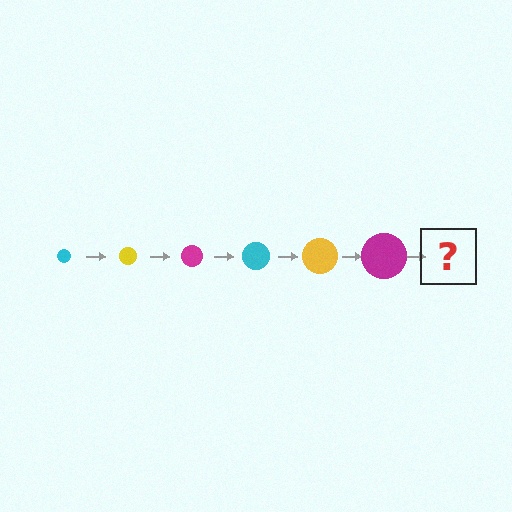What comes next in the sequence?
The next element should be a cyan circle, larger than the previous one.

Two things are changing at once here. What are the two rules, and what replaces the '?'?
The two rules are that the circle grows larger each step and the color cycles through cyan, yellow, and magenta. The '?' should be a cyan circle, larger than the previous one.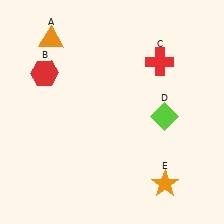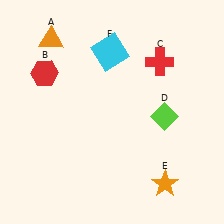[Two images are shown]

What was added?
A cyan square (F) was added in Image 2.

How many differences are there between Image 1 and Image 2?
There is 1 difference between the two images.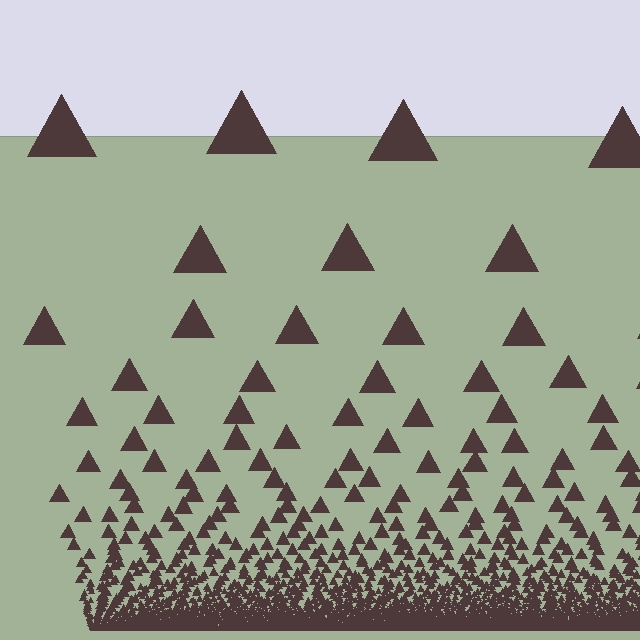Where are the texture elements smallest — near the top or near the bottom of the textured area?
Near the bottom.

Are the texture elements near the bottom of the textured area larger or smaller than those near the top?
Smaller. The gradient is inverted — elements near the bottom are smaller and denser.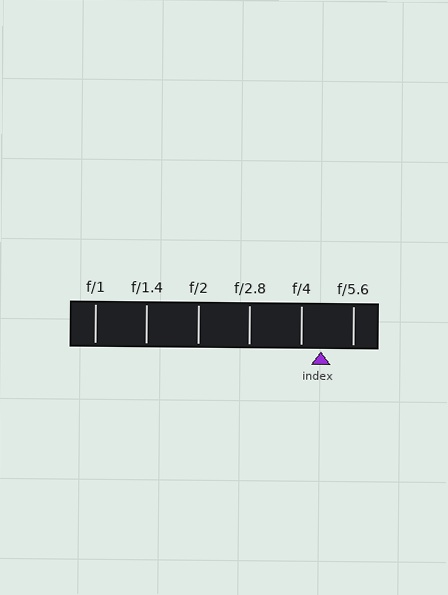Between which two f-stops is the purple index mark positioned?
The index mark is between f/4 and f/5.6.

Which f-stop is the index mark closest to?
The index mark is closest to f/4.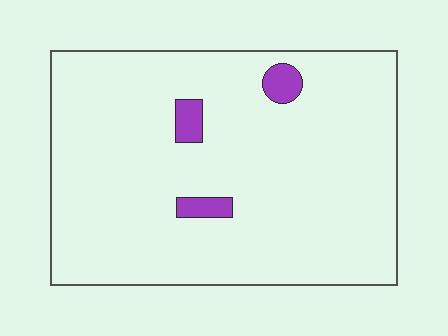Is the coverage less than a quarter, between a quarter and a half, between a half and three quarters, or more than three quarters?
Less than a quarter.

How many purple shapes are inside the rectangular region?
3.